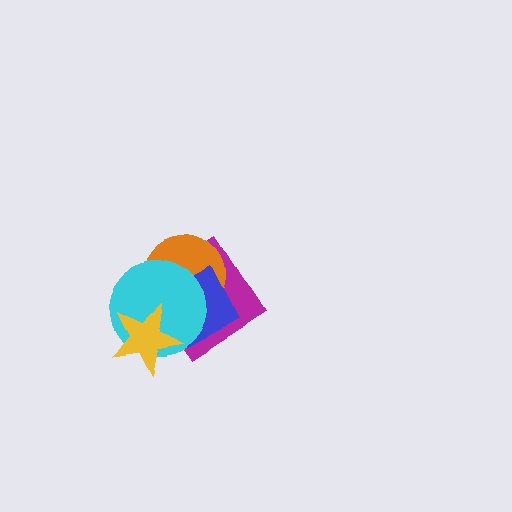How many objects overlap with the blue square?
3 objects overlap with the blue square.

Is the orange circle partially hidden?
Yes, it is partially covered by another shape.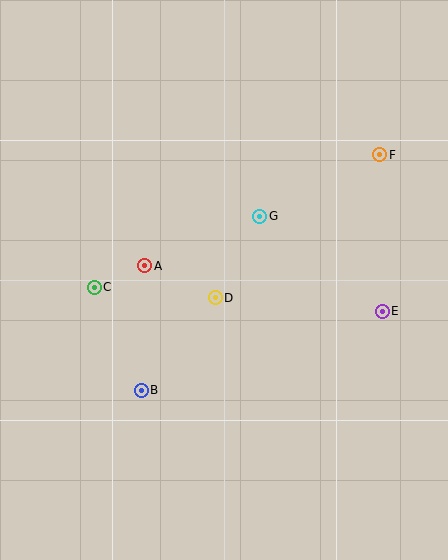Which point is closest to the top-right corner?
Point F is closest to the top-right corner.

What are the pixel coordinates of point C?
Point C is at (94, 287).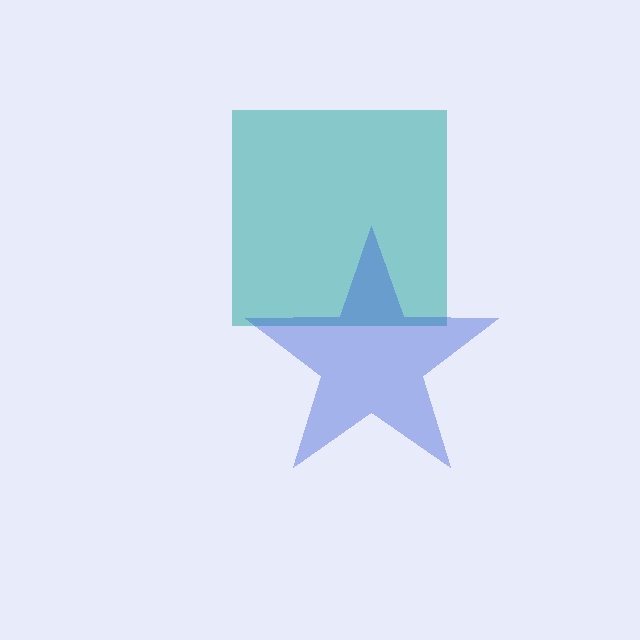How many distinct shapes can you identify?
There are 2 distinct shapes: a teal square, a blue star.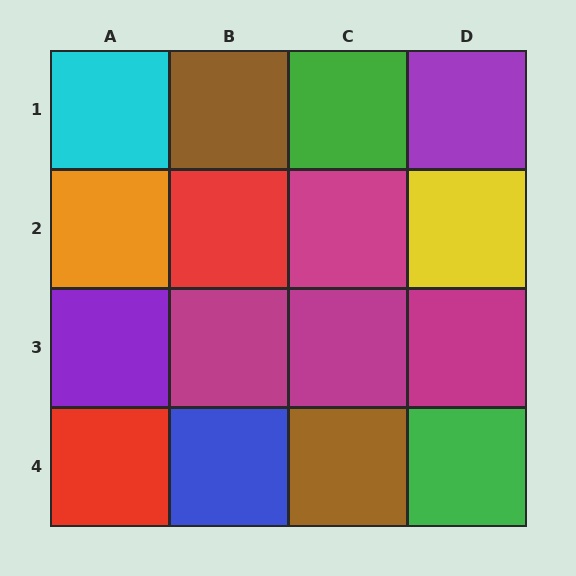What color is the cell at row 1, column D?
Purple.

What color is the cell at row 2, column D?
Yellow.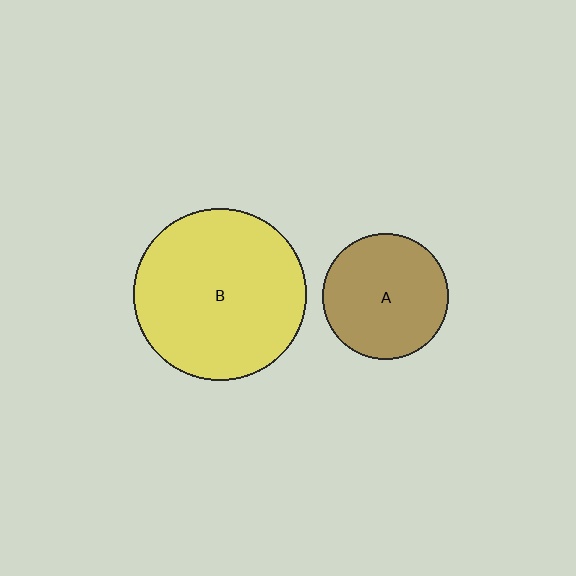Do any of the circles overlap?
No, none of the circles overlap.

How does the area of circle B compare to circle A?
Approximately 1.9 times.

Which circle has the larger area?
Circle B (yellow).